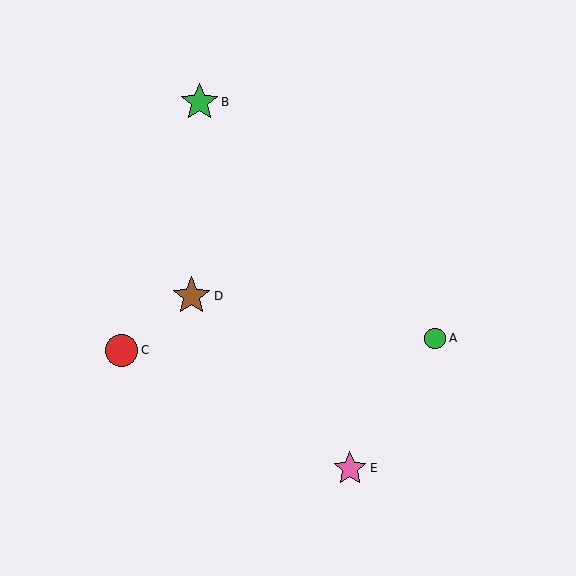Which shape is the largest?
The brown star (labeled D) is the largest.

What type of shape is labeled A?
Shape A is a green circle.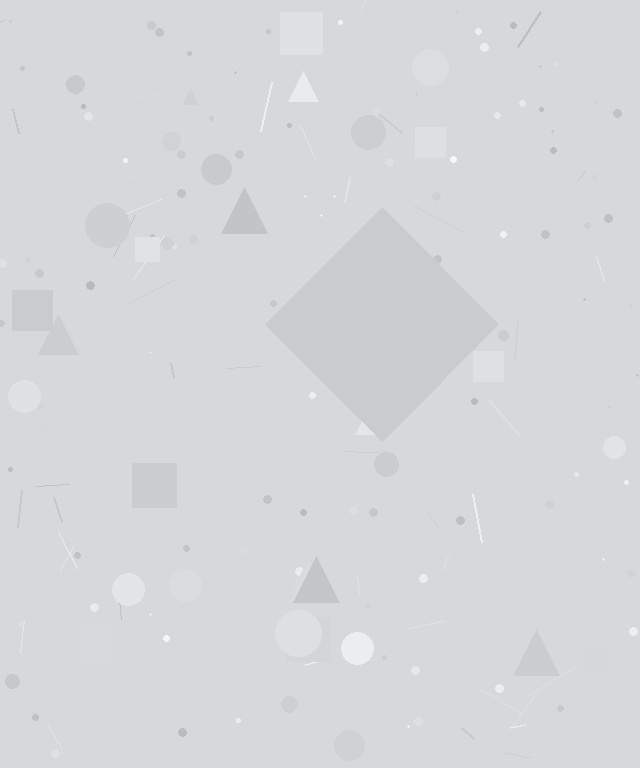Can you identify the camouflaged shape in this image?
The camouflaged shape is a diamond.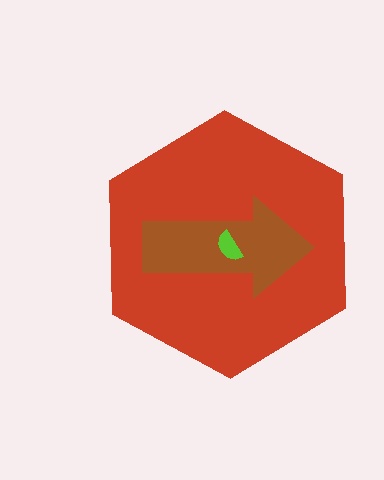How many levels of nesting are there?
3.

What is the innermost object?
The lime semicircle.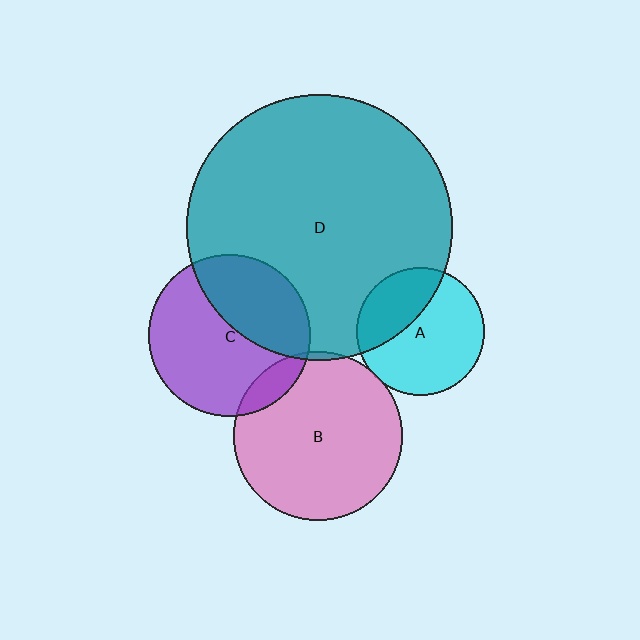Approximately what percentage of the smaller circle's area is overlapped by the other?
Approximately 5%.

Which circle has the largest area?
Circle D (teal).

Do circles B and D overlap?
Yes.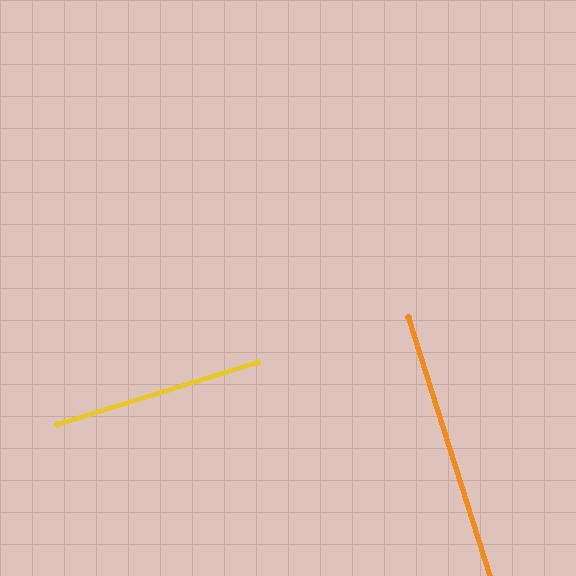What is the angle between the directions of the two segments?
Approximately 90 degrees.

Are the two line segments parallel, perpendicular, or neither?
Perpendicular — they meet at approximately 90°.